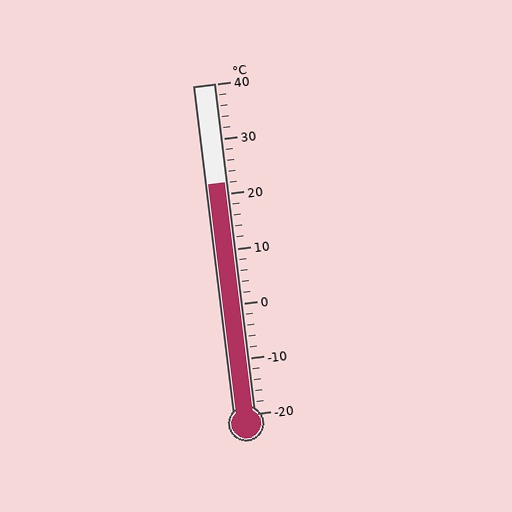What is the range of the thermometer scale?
The thermometer scale ranges from -20°C to 40°C.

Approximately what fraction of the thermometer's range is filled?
The thermometer is filled to approximately 70% of its range.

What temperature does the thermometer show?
The thermometer shows approximately 22°C.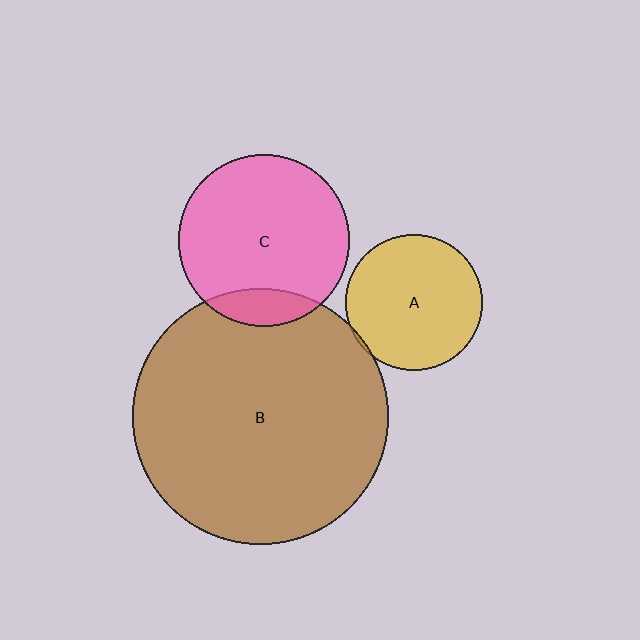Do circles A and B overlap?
Yes.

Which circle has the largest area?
Circle B (brown).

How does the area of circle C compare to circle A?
Approximately 1.6 times.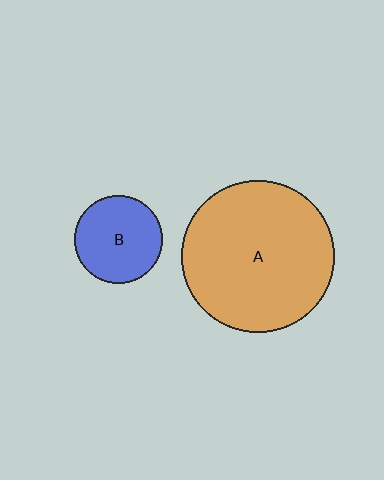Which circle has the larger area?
Circle A (orange).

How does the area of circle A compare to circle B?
Approximately 3.0 times.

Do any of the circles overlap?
No, none of the circles overlap.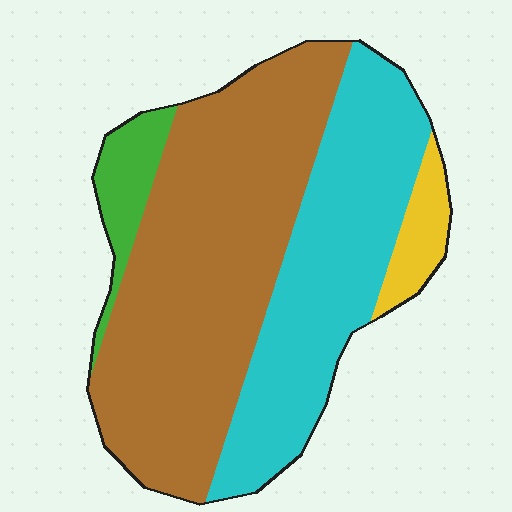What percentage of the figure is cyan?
Cyan takes up about one third (1/3) of the figure.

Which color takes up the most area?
Brown, at roughly 55%.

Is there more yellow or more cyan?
Cyan.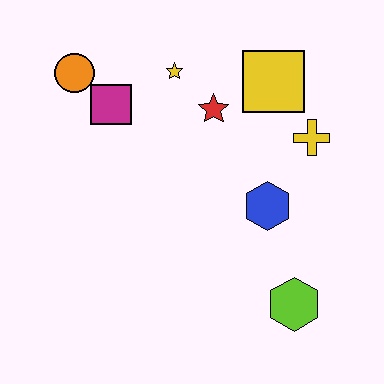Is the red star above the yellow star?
No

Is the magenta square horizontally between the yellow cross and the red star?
No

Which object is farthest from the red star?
The lime hexagon is farthest from the red star.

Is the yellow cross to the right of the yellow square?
Yes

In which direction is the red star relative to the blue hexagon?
The red star is above the blue hexagon.